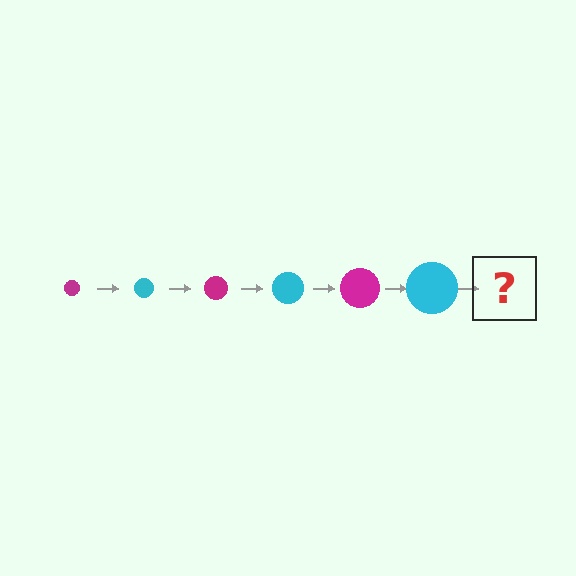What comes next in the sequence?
The next element should be a magenta circle, larger than the previous one.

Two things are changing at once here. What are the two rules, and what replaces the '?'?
The two rules are that the circle grows larger each step and the color cycles through magenta and cyan. The '?' should be a magenta circle, larger than the previous one.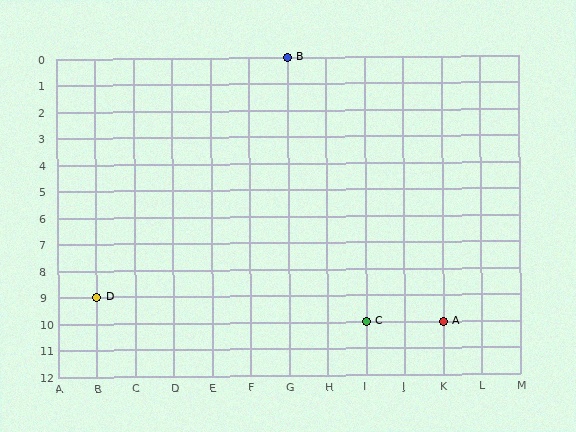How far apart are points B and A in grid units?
Points B and A are 4 columns and 10 rows apart (about 10.8 grid units diagonally).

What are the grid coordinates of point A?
Point A is at grid coordinates (K, 10).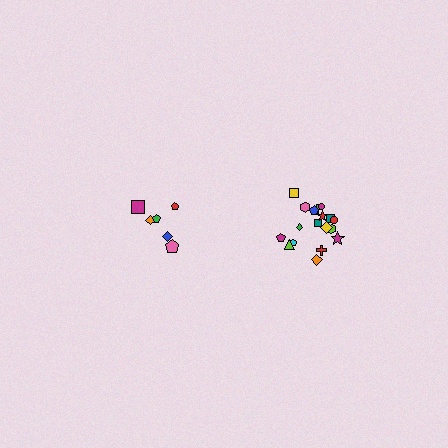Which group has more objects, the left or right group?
The right group.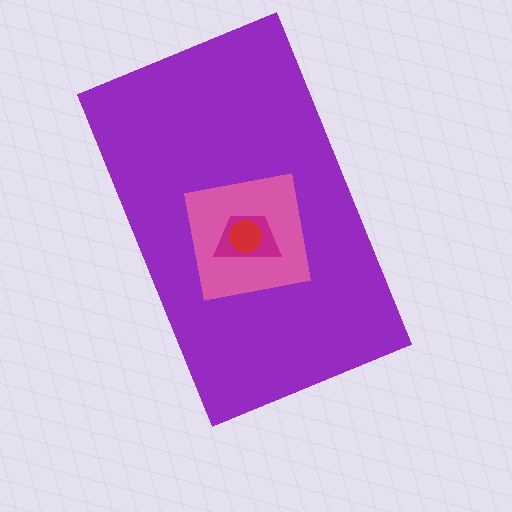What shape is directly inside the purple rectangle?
The pink square.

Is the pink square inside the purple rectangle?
Yes.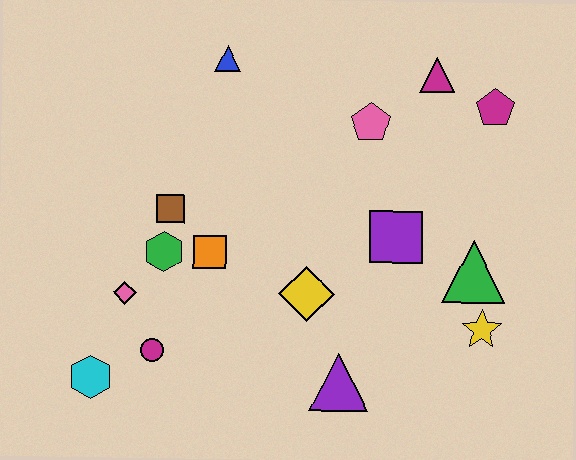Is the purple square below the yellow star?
No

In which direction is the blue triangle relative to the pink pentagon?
The blue triangle is to the left of the pink pentagon.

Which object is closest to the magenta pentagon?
The magenta triangle is closest to the magenta pentagon.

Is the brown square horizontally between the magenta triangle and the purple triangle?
No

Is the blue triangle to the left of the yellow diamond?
Yes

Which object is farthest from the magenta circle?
The magenta pentagon is farthest from the magenta circle.